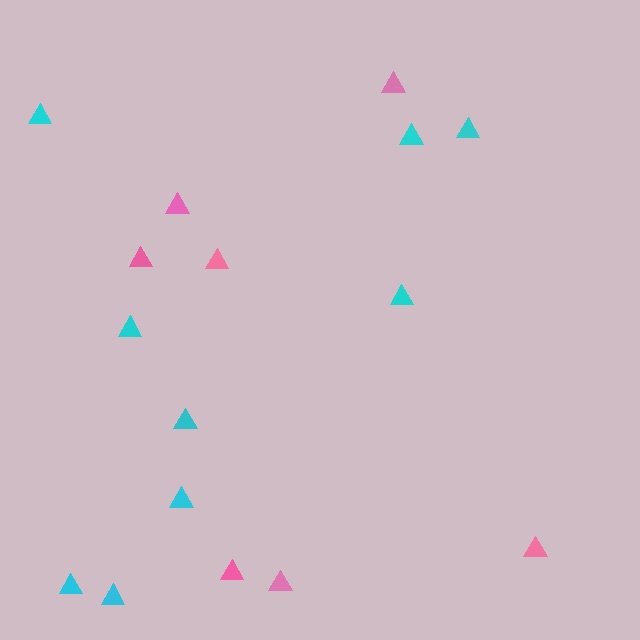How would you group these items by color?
There are 2 groups: one group of cyan triangles (9) and one group of pink triangles (7).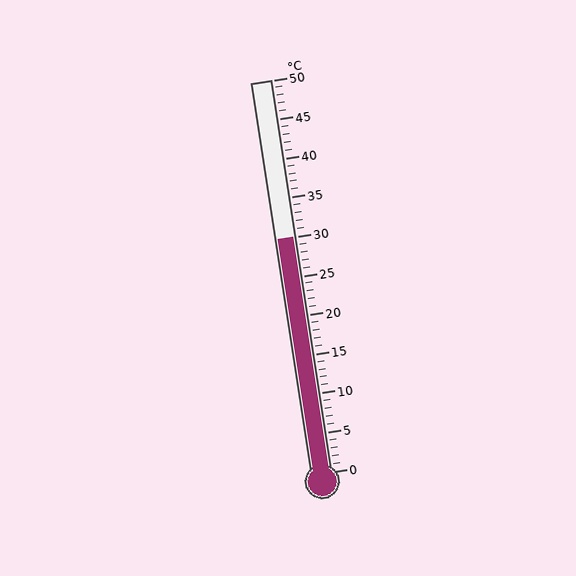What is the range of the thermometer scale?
The thermometer scale ranges from 0°C to 50°C.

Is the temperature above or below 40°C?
The temperature is below 40°C.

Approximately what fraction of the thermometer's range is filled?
The thermometer is filled to approximately 60% of its range.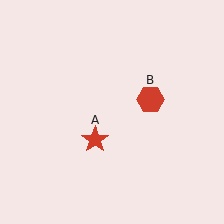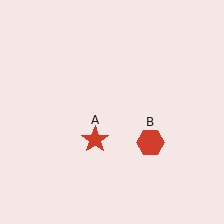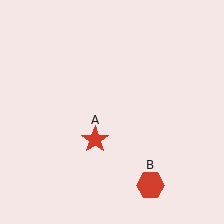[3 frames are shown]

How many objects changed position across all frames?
1 object changed position: red hexagon (object B).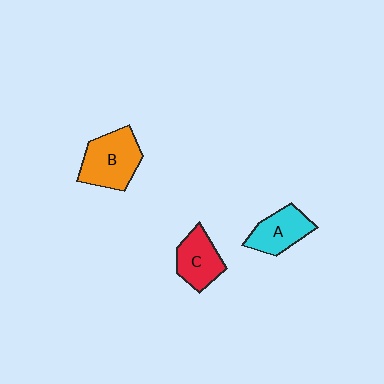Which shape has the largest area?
Shape B (orange).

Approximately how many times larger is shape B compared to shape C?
Approximately 1.3 times.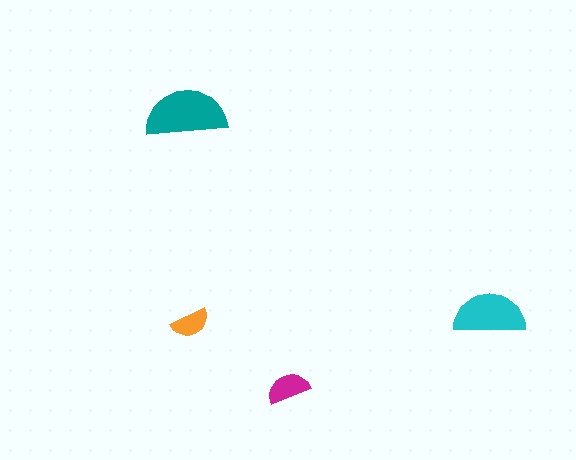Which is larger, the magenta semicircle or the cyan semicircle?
The cyan one.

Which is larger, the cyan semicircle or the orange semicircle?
The cyan one.